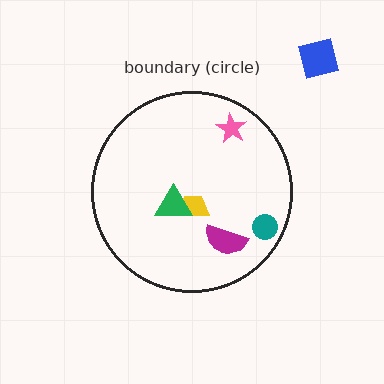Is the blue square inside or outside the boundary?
Outside.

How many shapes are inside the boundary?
5 inside, 1 outside.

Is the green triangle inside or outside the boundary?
Inside.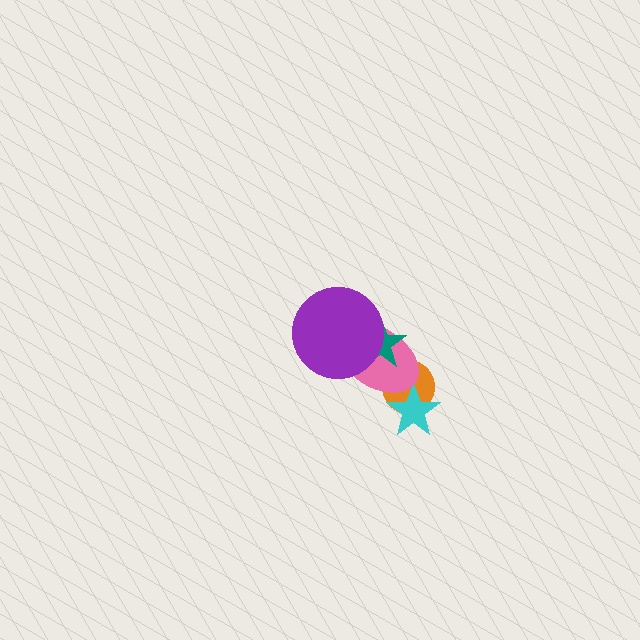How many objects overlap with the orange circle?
2 objects overlap with the orange circle.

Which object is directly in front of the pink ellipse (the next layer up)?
The teal star is directly in front of the pink ellipse.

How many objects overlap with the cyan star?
2 objects overlap with the cyan star.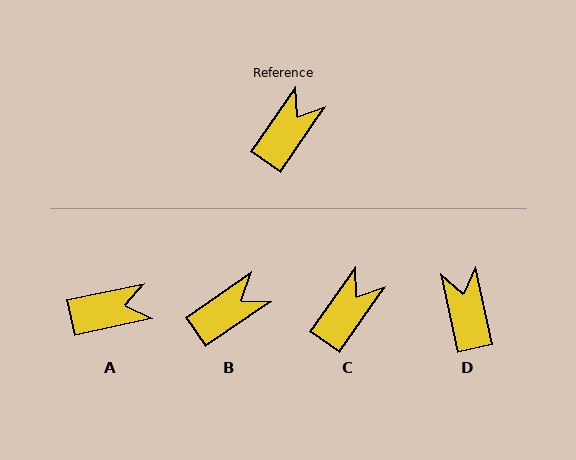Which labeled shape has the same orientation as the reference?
C.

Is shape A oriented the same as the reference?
No, it is off by about 43 degrees.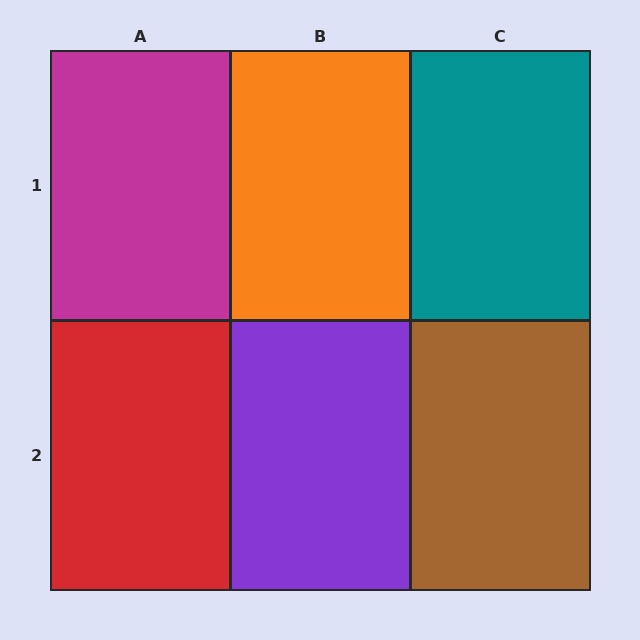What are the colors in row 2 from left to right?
Red, purple, brown.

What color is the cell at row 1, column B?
Orange.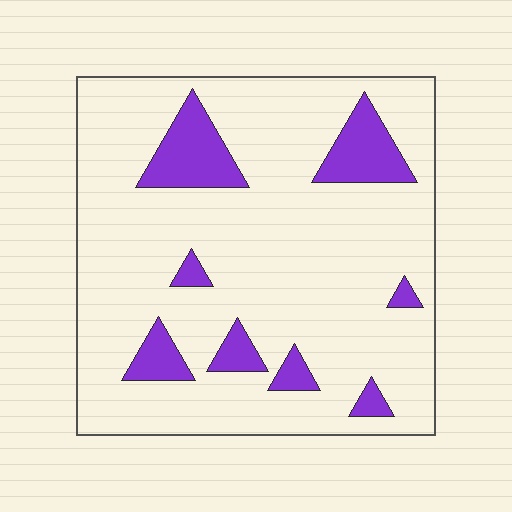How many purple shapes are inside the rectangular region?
8.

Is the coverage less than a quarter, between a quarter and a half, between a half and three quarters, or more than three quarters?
Less than a quarter.